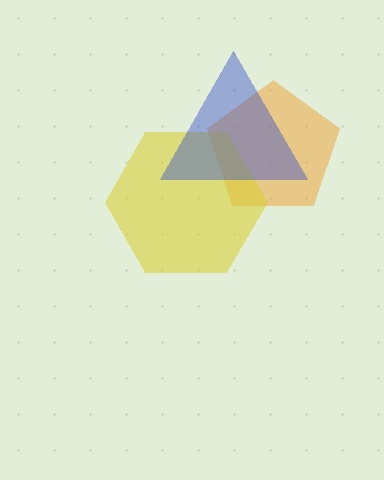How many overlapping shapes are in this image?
There are 3 overlapping shapes in the image.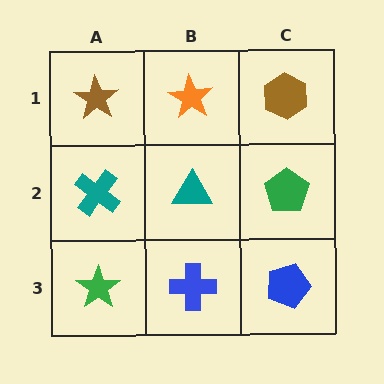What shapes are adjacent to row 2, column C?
A brown hexagon (row 1, column C), a blue pentagon (row 3, column C), a teal triangle (row 2, column B).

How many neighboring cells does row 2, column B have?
4.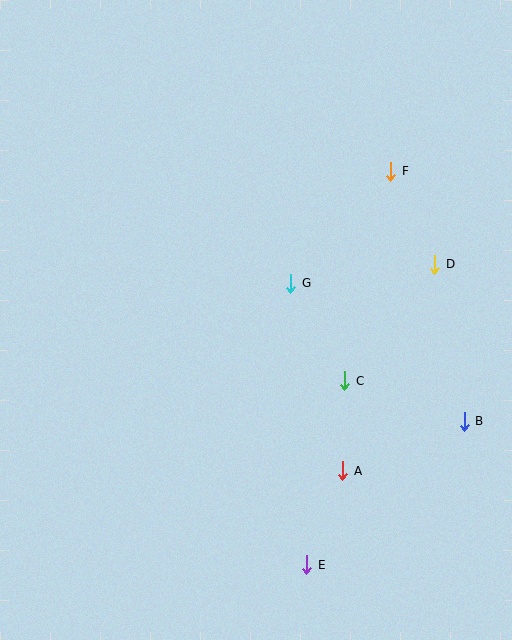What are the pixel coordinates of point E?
Point E is at (307, 565).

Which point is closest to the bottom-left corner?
Point E is closest to the bottom-left corner.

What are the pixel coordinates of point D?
Point D is at (435, 264).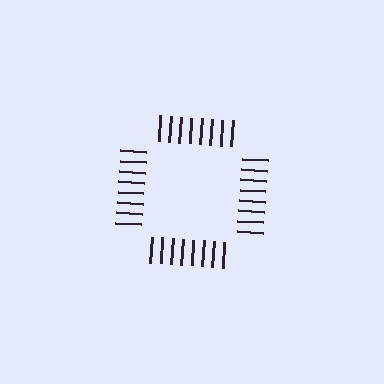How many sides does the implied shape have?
4 sides — the line-ends trace a square.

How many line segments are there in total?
32 — 8 along each of the 4 edges.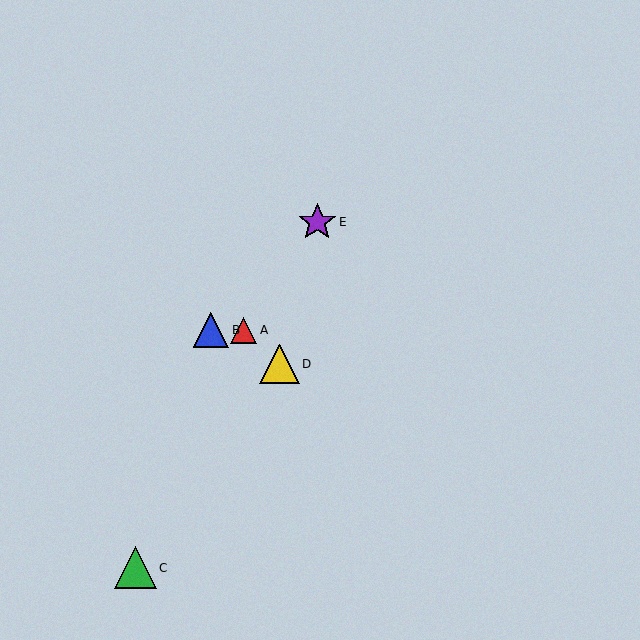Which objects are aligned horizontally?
Objects A, B are aligned horizontally.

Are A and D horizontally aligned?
No, A is at y≈330 and D is at y≈364.